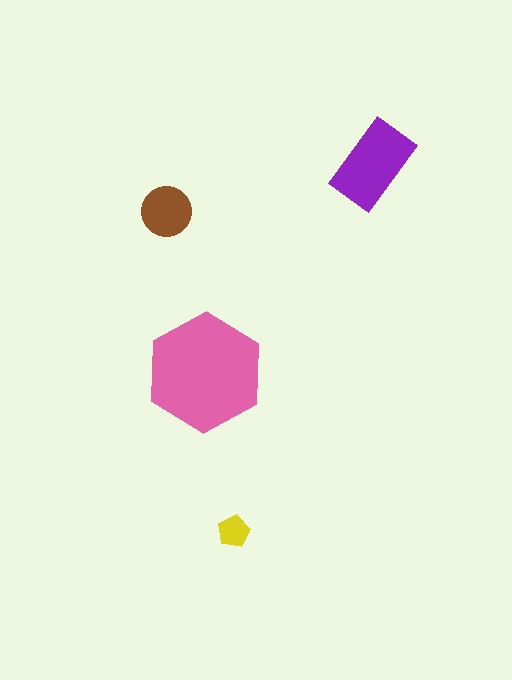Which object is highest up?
The purple rectangle is topmost.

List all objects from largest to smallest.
The pink hexagon, the purple rectangle, the brown circle, the yellow pentagon.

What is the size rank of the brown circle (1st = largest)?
3rd.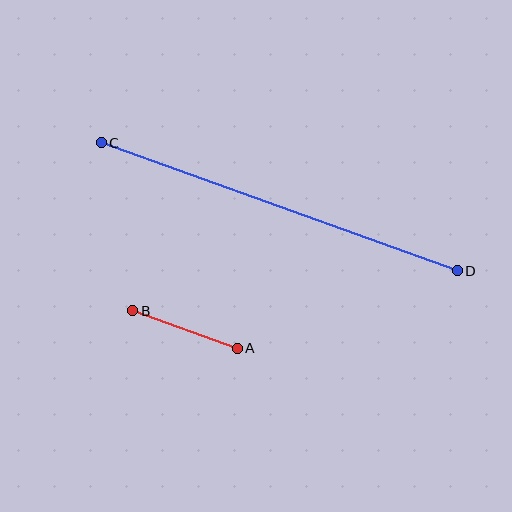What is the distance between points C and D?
The distance is approximately 379 pixels.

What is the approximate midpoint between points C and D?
The midpoint is at approximately (279, 207) pixels.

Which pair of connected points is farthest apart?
Points C and D are farthest apart.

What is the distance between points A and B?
The distance is approximately 111 pixels.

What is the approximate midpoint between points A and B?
The midpoint is at approximately (185, 329) pixels.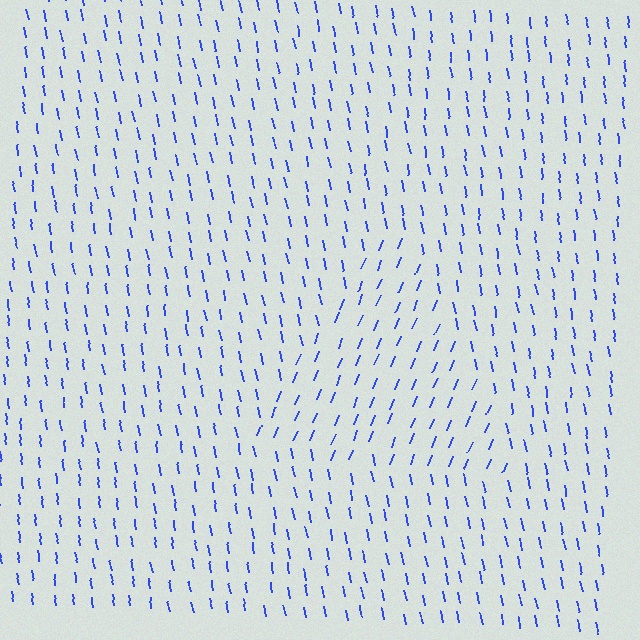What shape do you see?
I see a triangle.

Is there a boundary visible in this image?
Yes, there is a texture boundary formed by a change in line orientation.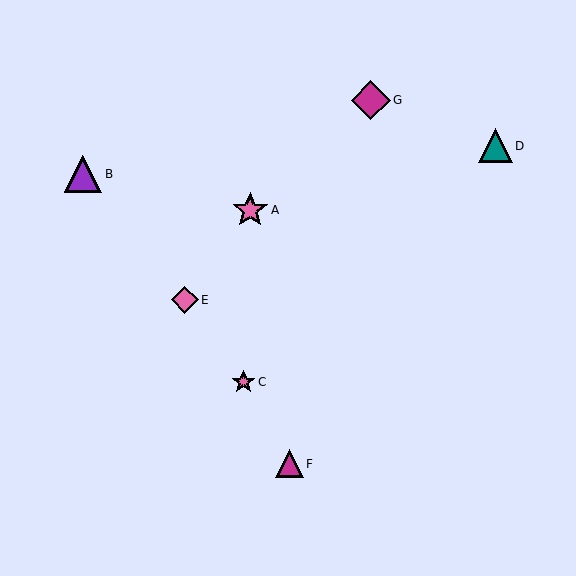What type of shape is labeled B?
Shape B is a purple triangle.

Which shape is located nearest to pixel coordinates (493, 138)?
The teal triangle (labeled D) at (495, 146) is nearest to that location.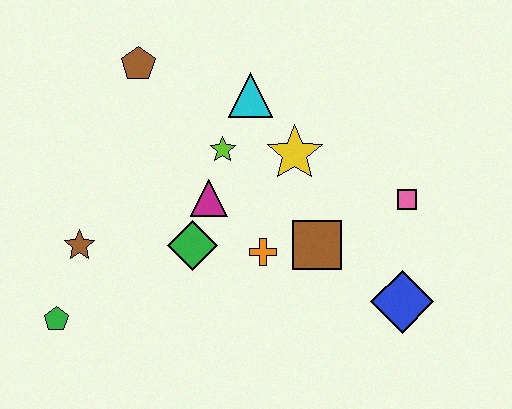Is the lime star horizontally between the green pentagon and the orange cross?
Yes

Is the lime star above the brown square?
Yes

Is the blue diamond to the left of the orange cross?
No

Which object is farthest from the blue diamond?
The brown pentagon is farthest from the blue diamond.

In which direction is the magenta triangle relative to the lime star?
The magenta triangle is below the lime star.